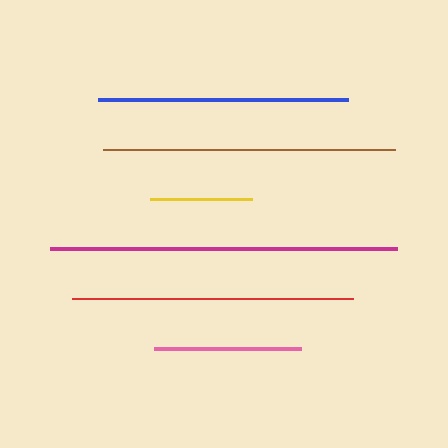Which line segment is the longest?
The magenta line is the longest at approximately 348 pixels.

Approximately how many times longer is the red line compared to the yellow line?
The red line is approximately 2.7 times the length of the yellow line.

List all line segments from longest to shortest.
From longest to shortest: magenta, brown, red, blue, pink, yellow.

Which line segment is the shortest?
The yellow line is the shortest at approximately 102 pixels.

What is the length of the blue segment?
The blue segment is approximately 249 pixels long.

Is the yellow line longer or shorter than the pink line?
The pink line is longer than the yellow line.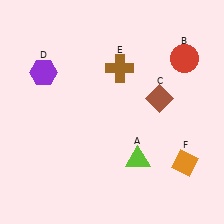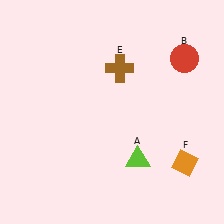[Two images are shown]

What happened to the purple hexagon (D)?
The purple hexagon (D) was removed in Image 2. It was in the top-left area of Image 1.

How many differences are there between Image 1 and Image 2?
There are 2 differences between the two images.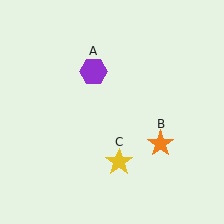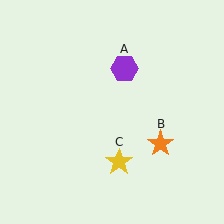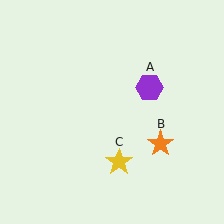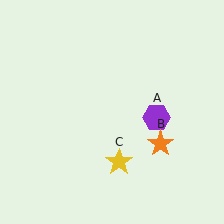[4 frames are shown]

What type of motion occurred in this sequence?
The purple hexagon (object A) rotated clockwise around the center of the scene.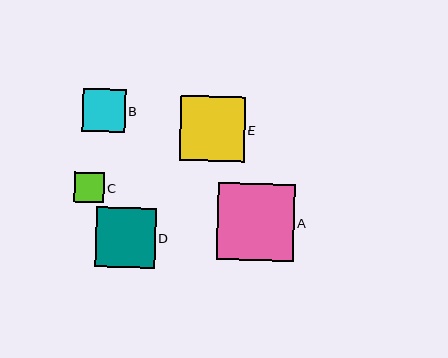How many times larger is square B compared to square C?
Square B is approximately 1.4 times the size of square C.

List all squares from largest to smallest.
From largest to smallest: A, E, D, B, C.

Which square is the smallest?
Square C is the smallest with a size of approximately 30 pixels.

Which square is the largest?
Square A is the largest with a size of approximately 77 pixels.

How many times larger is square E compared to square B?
Square E is approximately 1.5 times the size of square B.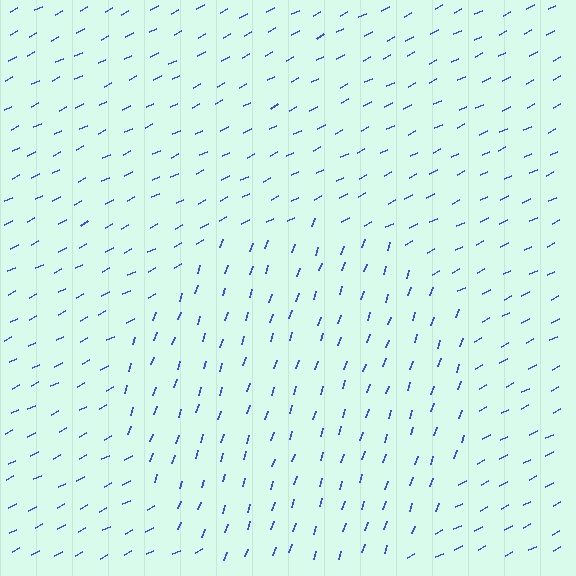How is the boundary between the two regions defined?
The boundary is defined purely by a change in line orientation (approximately 45 degrees difference). All lines are the same color and thickness.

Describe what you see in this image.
The image is filled with small blue line segments. A circle region in the image has lines oriented differently from the surrounding lines, creating a visible texture boundary.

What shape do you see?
I see a circle.